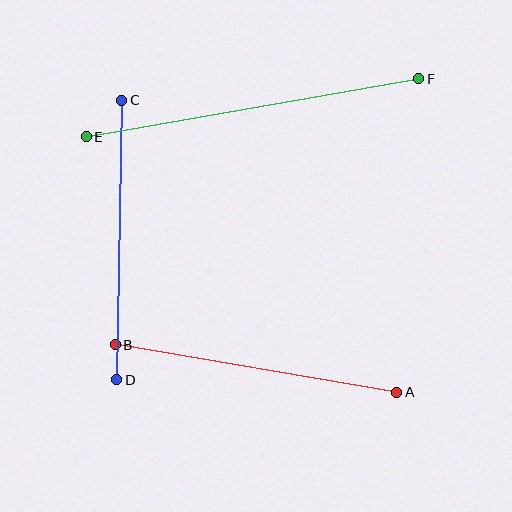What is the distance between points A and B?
The distance is approximately 286 pixels.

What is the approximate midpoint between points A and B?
The midpoint is at approximately (256, 369) pixels.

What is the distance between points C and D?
The distance is approximately 279 pixels.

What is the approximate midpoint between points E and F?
The midpoint is at approximately (252, 108) pixels.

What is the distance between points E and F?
The distance is approximately 338 pixels.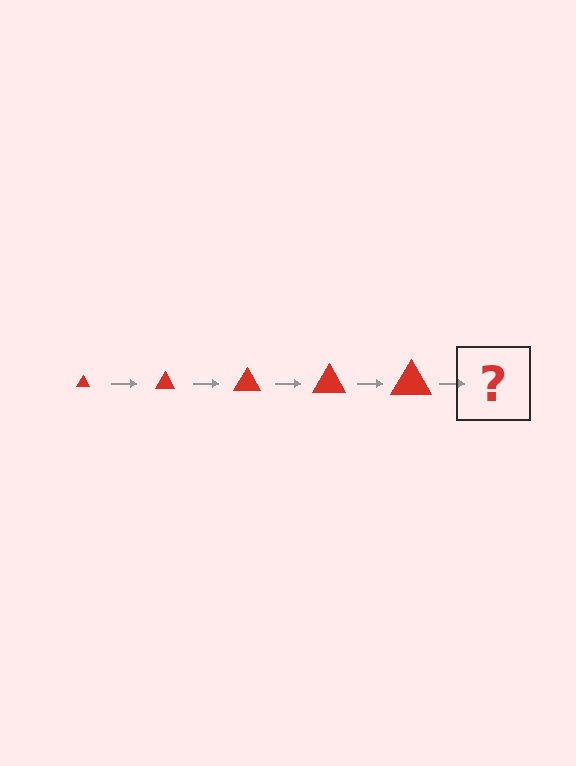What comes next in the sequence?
The next element should be a red triangle, larger than the previous one.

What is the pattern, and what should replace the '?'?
The pattern is that the triangle gets progressively larger each step. The '?' should be a red triangle, larger than the previous one.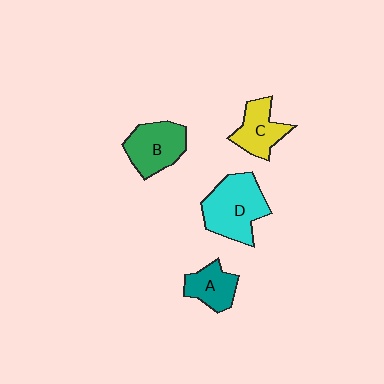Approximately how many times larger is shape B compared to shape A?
Approximately 1.4 times.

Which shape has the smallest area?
Shape A (teal).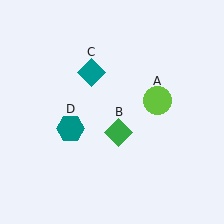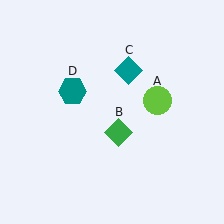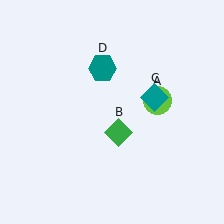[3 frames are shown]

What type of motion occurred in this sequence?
The teal diamond (object C), teal hexagon (object D) rotated clockwise around the center of the scene.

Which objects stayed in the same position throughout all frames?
Lime circle (object A) and green diamond (object B) remained stationary.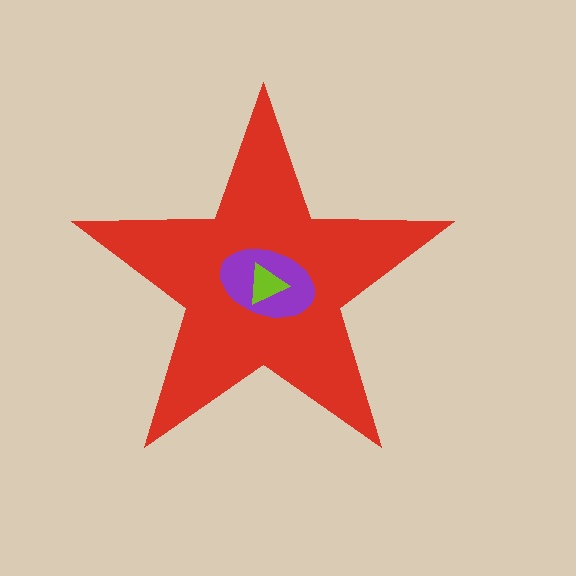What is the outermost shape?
The red star.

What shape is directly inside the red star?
The purple ellipse.